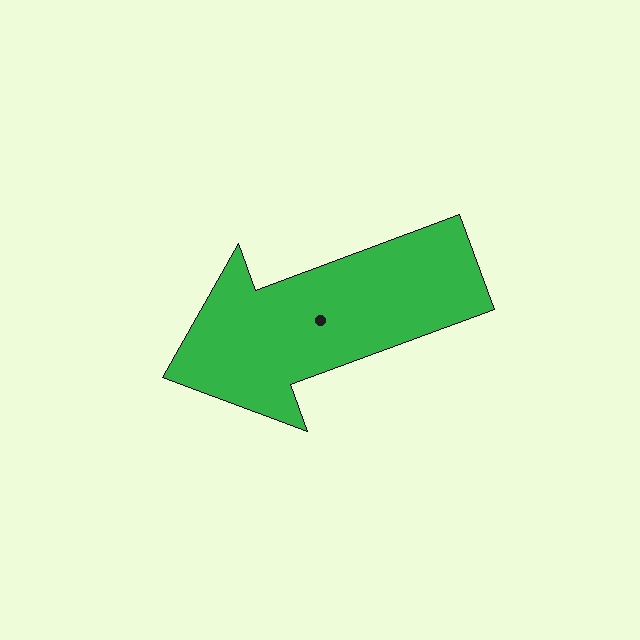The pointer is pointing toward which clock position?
Roughly 8 o'clock.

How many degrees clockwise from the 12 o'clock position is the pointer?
Approximately 250 degrees.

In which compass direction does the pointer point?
West.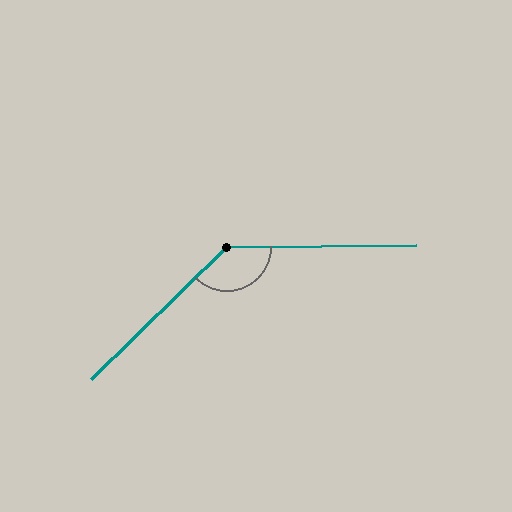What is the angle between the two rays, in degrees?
Approximately 137 degrees.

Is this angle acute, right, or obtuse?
It is obtuse.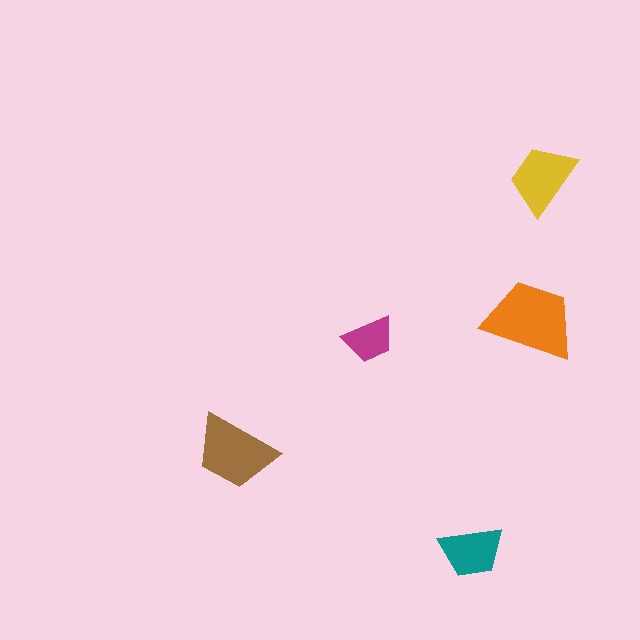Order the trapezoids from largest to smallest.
the orange one, the brown one, the yellow one, the teal one, the magenta one.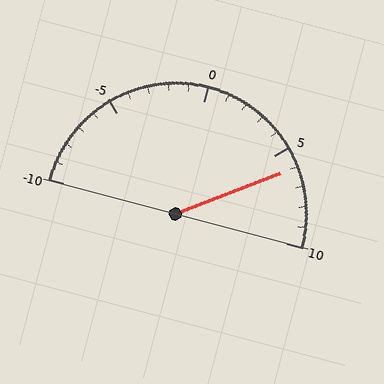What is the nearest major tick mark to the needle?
The nearest major tick mark is 5.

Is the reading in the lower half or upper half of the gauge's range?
The reading is in the upper half of the range (-10 to 10).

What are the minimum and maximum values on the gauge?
The gauge ranges from -10 to 10.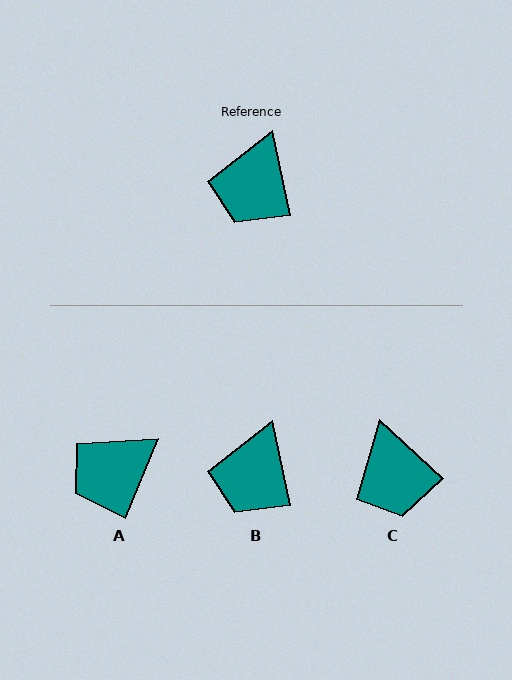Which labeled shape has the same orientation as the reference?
B.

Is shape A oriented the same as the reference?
No, it is off by about 34 degrees.